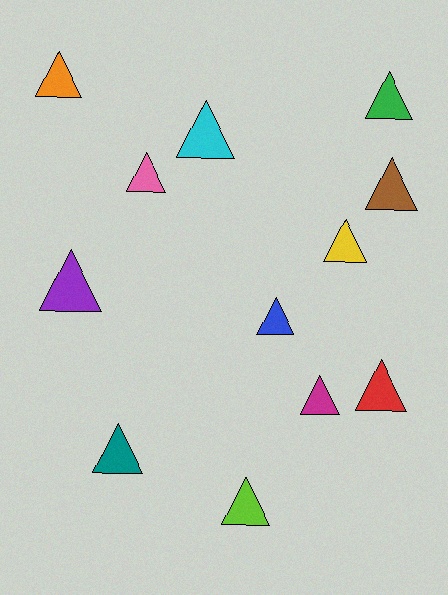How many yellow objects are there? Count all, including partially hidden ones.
There is 1 yellow object.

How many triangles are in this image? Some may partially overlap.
There are 12 triangles.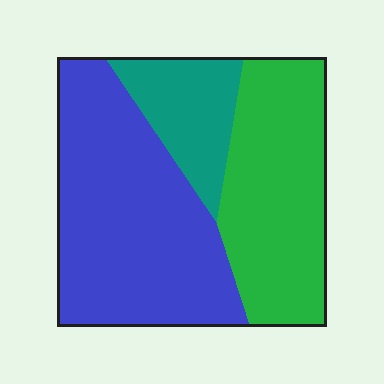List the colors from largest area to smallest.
From largest to smallest: blue, green, teal.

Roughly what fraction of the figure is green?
Green takes up about one third (1/3) of the figure.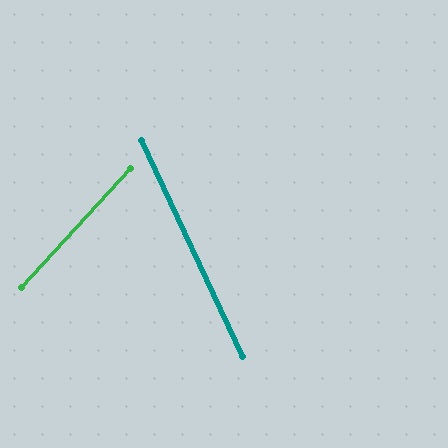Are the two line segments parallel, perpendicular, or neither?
Neither parallel nor perpendicular — they differ by about 68°.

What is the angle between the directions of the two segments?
Approximately 68 degrees.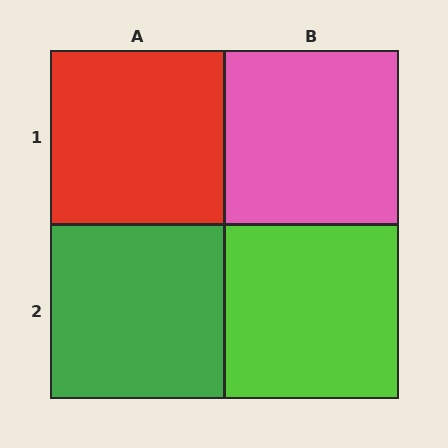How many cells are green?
1 cell is green.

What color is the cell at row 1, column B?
Pink.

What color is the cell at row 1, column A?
Red.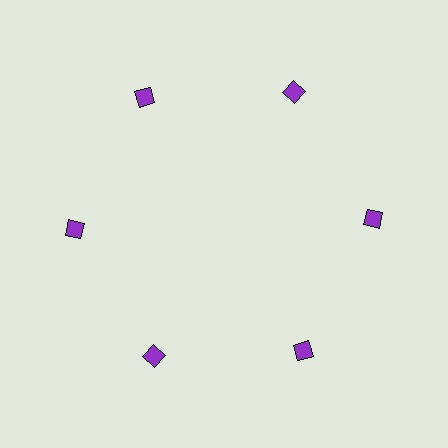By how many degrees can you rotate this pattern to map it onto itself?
The pattern maps onto itself every 60 degrees of rotation.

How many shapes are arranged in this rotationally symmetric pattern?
There are 6 shapes, arranged in 6 groups of 1.